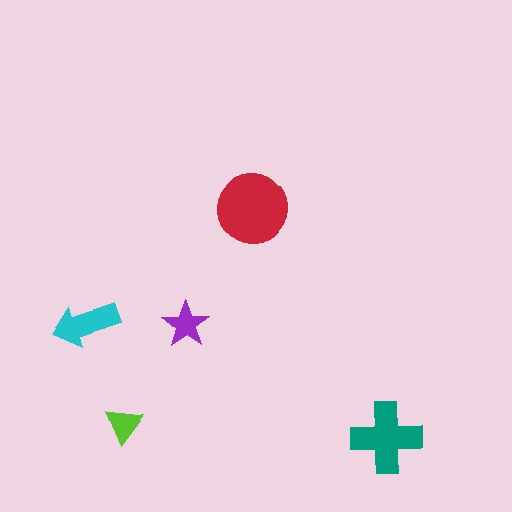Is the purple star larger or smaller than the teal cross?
Smaller.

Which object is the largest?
The red circle.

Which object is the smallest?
The lime triangle.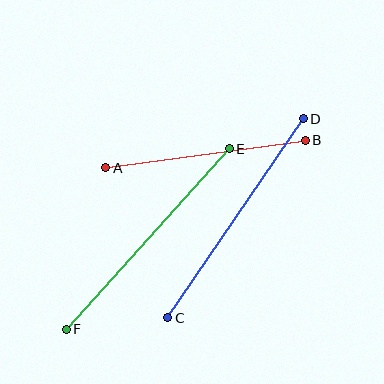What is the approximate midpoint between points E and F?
The midpoint is at approximately (148, 239) pixels.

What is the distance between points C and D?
The distance is approximately 241 pixels.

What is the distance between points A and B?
The distance is approximately 201 pixels.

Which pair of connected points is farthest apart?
Points E and F are farthest apart.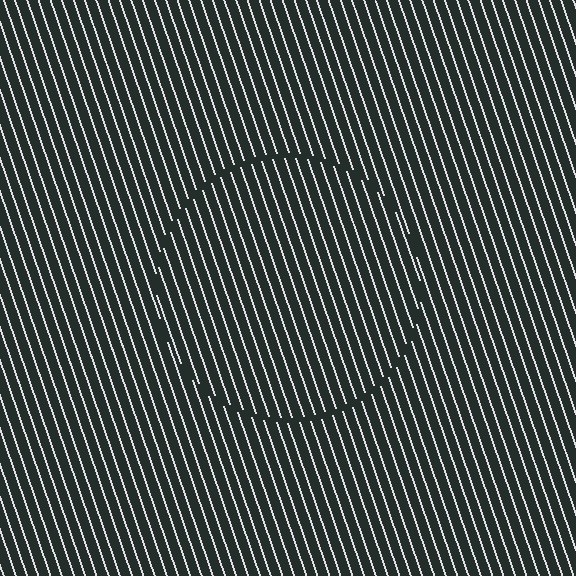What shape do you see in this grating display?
An illusory circle. The interior of the shape contains the same grating, shifted by half a period — the contour is defined by the phase discontinuity where line-ends from the inner and outer gratings abut.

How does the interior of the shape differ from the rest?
The interior of the shape contains the same grating, shifted by half a period — the contour is defined by the phase discontinuity where line-ends from the inner and outer gratings abut.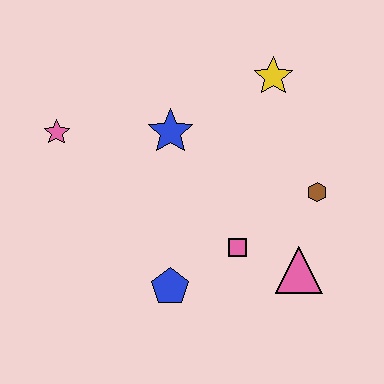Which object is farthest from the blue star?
The pink triangle is farthest from the blue star.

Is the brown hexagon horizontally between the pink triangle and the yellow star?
No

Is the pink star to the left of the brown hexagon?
Yes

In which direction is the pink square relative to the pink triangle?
The pink square is to the left of the pink triangle.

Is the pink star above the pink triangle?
Yes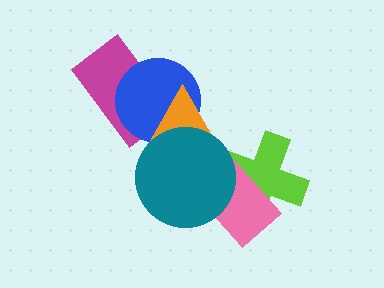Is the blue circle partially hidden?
Yes, it is partially covered by another shape.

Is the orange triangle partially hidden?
Yes, it is partially covered by another shape.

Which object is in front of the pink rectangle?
The teal circle is in front of the pink rectangle.